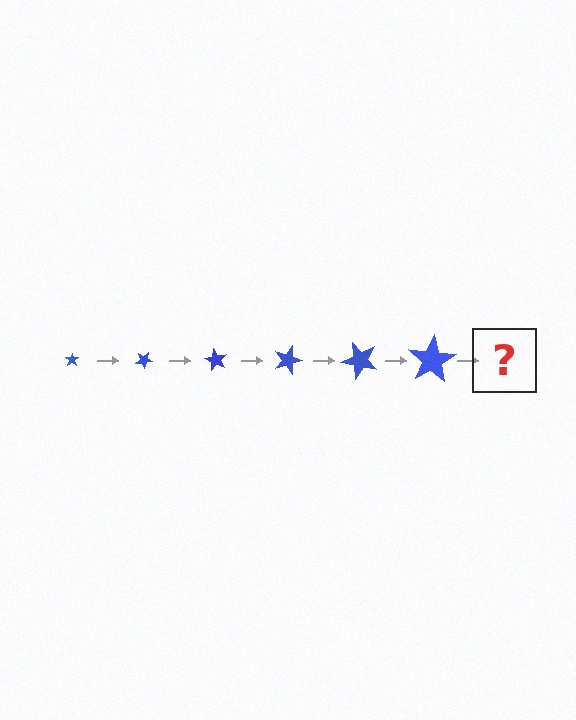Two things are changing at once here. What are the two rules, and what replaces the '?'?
The two rules are that the star grows larger each step and it rotates 30 degrees each step. The '?' should be a star, larger than the previous one and rotated 180 degrees from the start.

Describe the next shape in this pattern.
It should be a star, larger than the previous one and rotated 180 degrees from the start.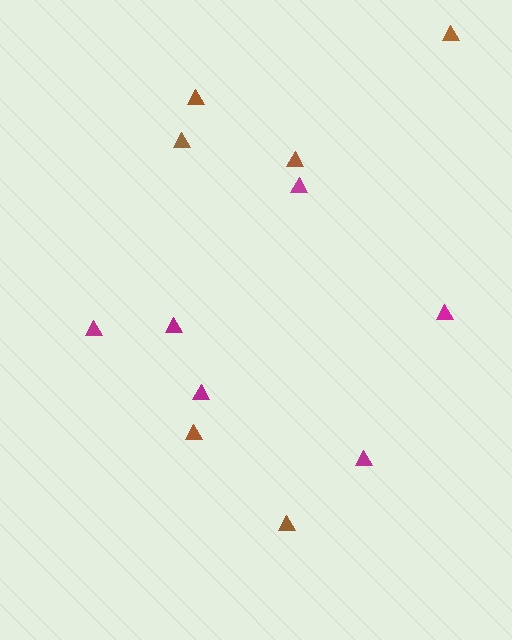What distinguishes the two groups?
There are 2 groups: one group of magenta triangles (6) and one group of brown triangles (6).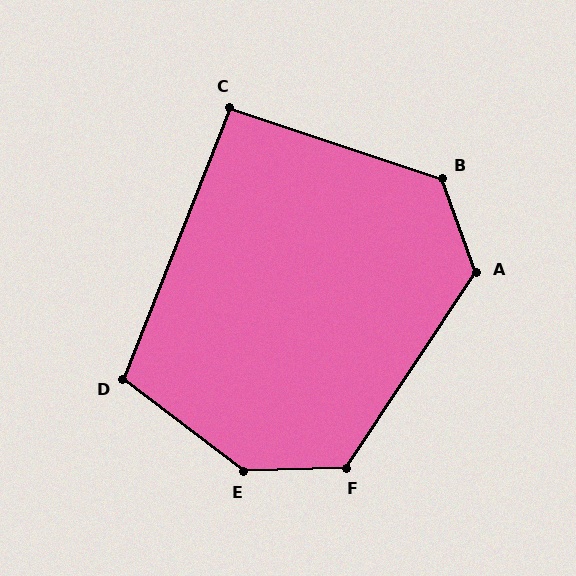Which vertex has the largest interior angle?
E, at approximately 140 degrees.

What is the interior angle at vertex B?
Approximately 128 degrees (obtuse).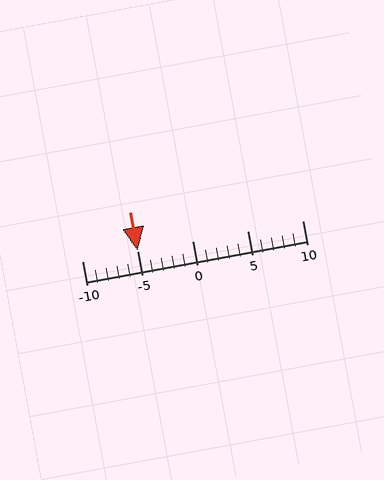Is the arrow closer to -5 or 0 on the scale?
The arrow is closer to -5.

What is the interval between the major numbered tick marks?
The major tick marks are spaced 5 units apart.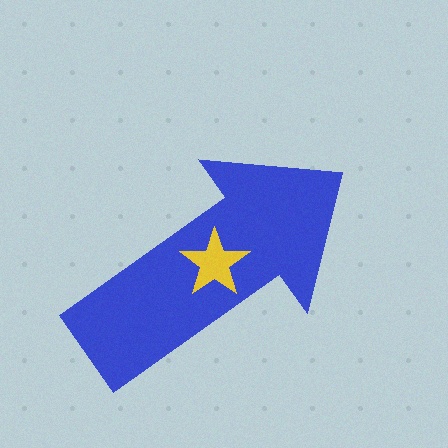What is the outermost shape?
The blue arrow.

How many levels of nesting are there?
2.